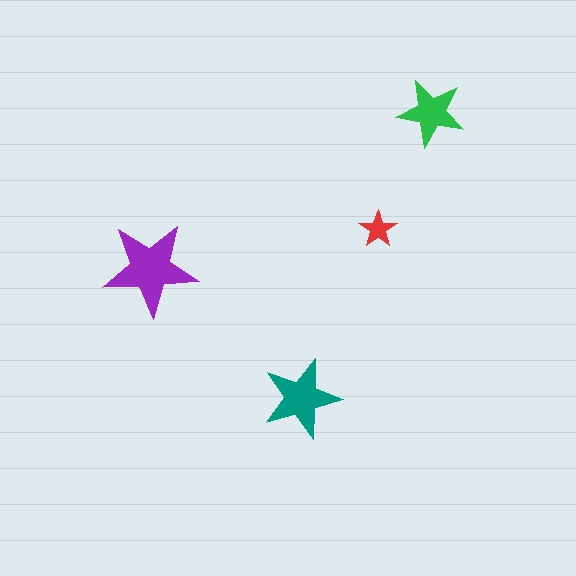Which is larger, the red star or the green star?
The green one.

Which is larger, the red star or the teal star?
The teal one.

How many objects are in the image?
There are 4 objects in the image.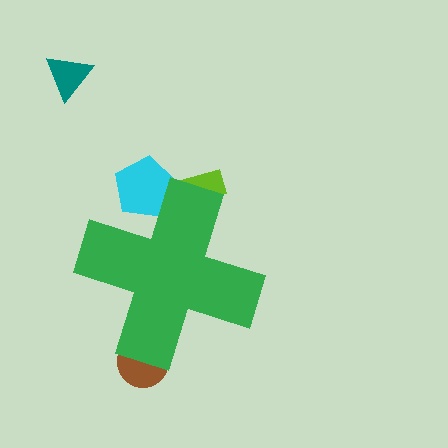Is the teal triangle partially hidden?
No, the teal triangle is fully visible.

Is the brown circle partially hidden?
Yes, the brown circle is partially hidden behind the green cross.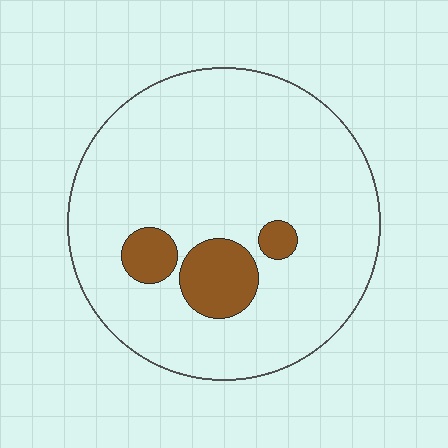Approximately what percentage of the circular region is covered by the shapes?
Approximately 10%.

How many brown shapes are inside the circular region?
3.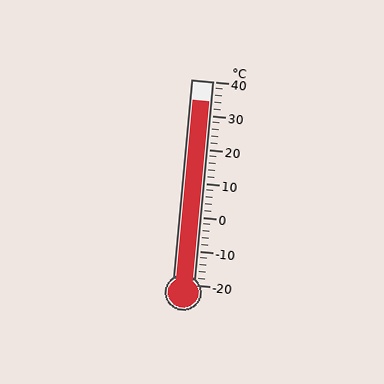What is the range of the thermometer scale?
The thermometer scale ranges from -20°C to 40°C.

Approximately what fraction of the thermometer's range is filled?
The thermometer is filled to approximately 90% of its range.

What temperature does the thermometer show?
The thermometer shows approximately 34°C.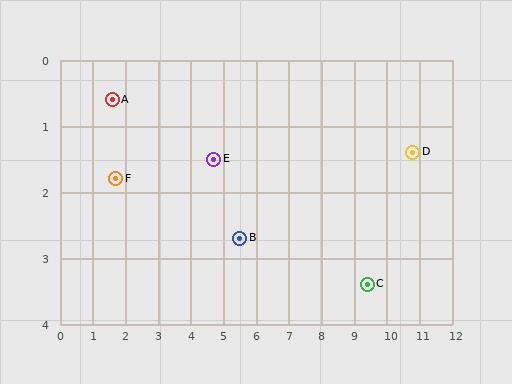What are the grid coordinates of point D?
Point D is at approximately (10.8, 1.4).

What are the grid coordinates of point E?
Point E is at approximately (4.7, 1.5).